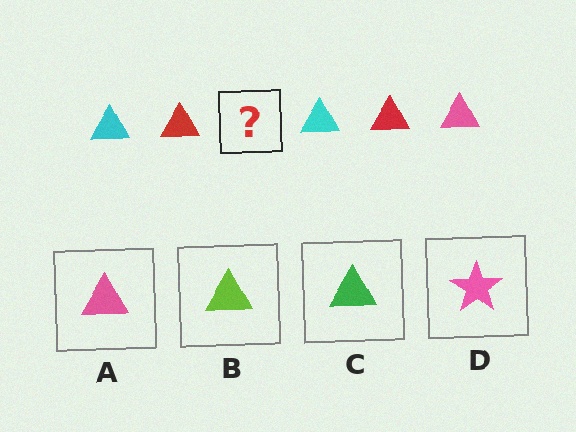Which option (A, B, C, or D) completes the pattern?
A.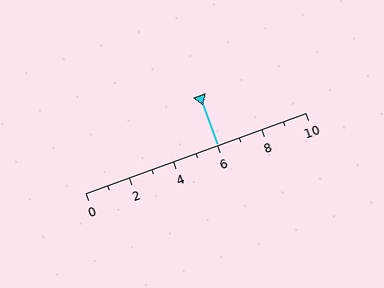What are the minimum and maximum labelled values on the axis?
The axis runs from 0 to 10.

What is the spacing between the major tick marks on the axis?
The major ticks are spaced 2 apart.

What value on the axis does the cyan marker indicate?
The marker indicates approximately 6.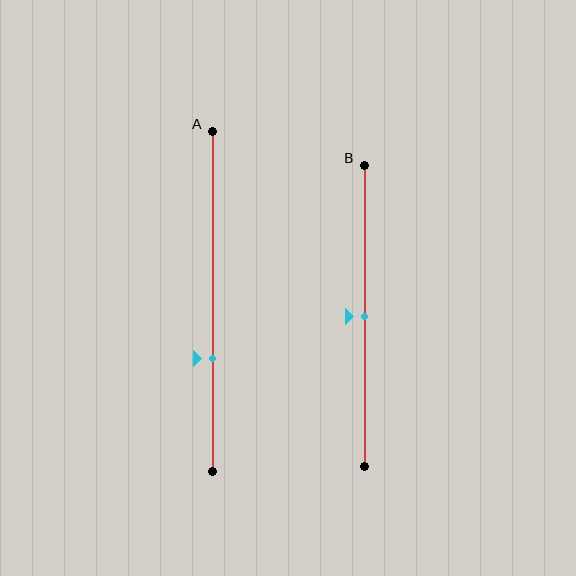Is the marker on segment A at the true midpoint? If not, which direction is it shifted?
No, the marker on segment A is shifted downward by about 17% of the segment length.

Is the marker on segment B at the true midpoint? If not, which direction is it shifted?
Yes, the marker on segment B is at the true midpoint.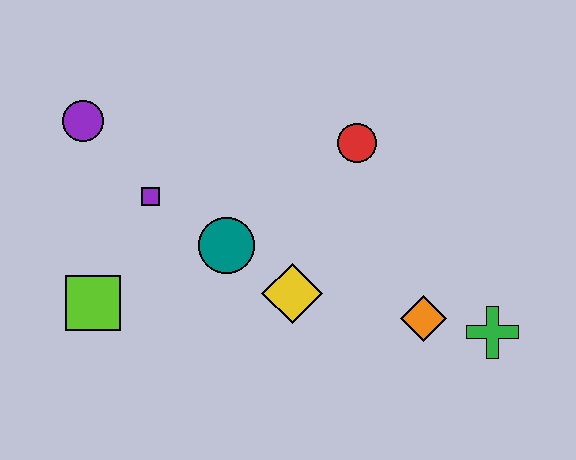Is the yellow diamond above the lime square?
Yes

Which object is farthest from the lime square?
The green cross is farthest from the lime square.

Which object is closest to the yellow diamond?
The teal circle is closest to the yellow diamond.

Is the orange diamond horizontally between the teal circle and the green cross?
Yes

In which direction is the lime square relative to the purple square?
The lime square is below the purple square.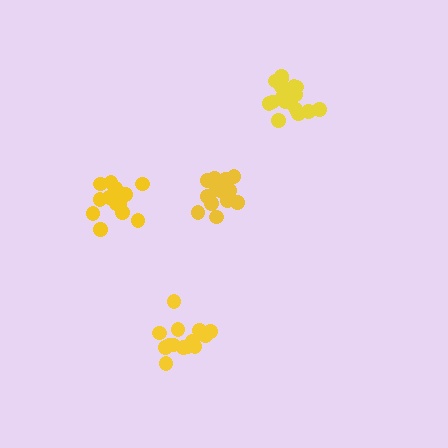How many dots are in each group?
Group 1: 14 dots, Group 2: 13 dots, Group 3: 14 dots, Group 4: 18 dots (59 total).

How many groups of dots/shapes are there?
There are 4 groups.